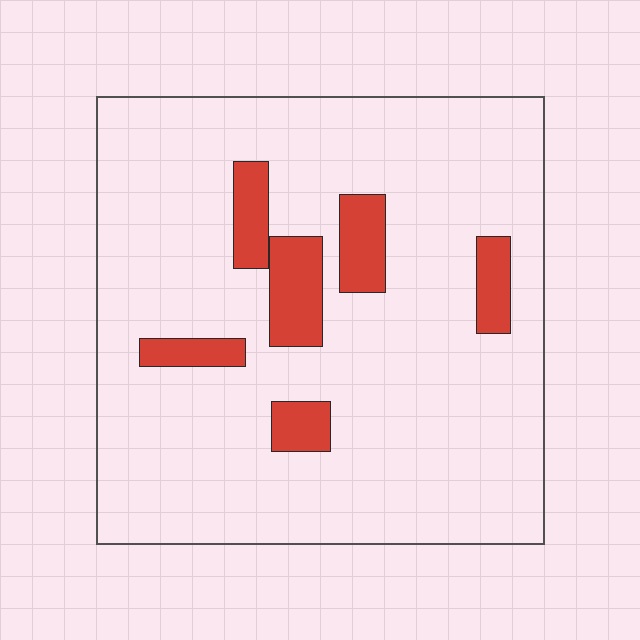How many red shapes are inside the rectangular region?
6.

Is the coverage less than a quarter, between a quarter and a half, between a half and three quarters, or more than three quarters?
Less than a quarter.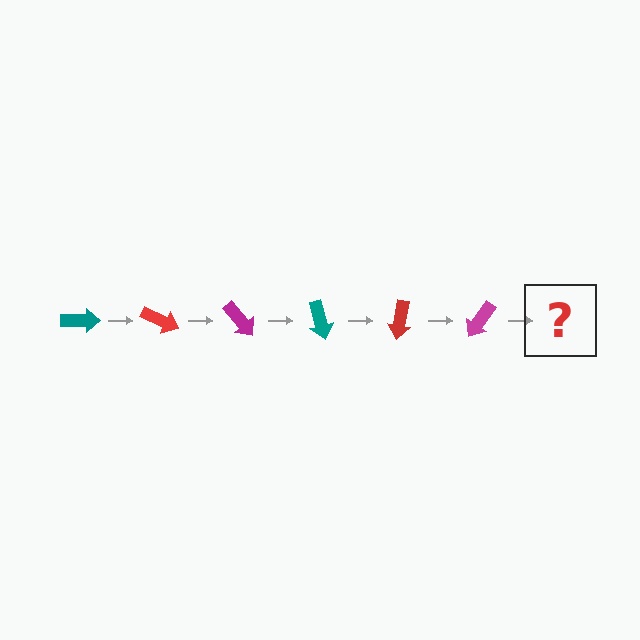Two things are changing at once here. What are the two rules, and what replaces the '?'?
The two rules are that it rotates 25 degrees each step and the color cycles through teal, red, and magenta. The '?' should be a teal arrow, rotated 150 degrees from the start.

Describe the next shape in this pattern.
It should be a teal arrow, rotated 150 degrees from the start.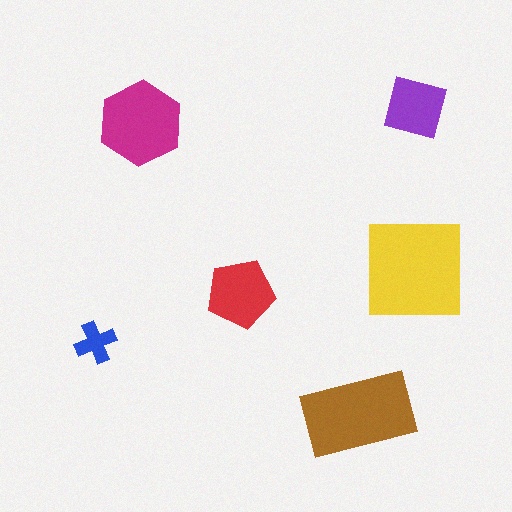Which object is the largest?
The yellow square.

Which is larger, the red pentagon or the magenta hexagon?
The magenta hexagon.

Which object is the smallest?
The blue cross.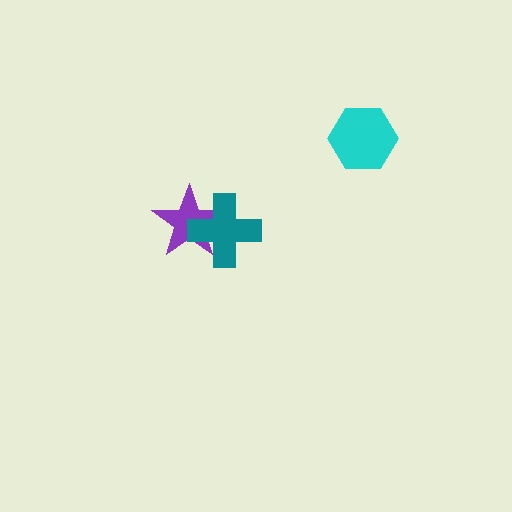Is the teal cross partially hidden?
No, no other shape covers it.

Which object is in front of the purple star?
The teal cross is in front of the purple star.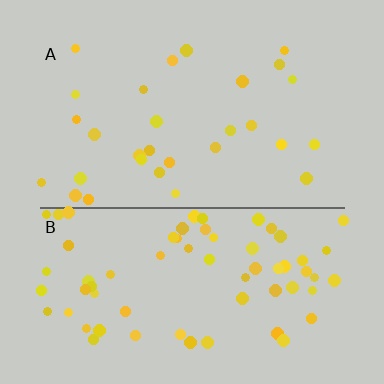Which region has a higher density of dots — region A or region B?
B (the bottom).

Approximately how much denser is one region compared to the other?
Approximately 2.3× — region B over region A.